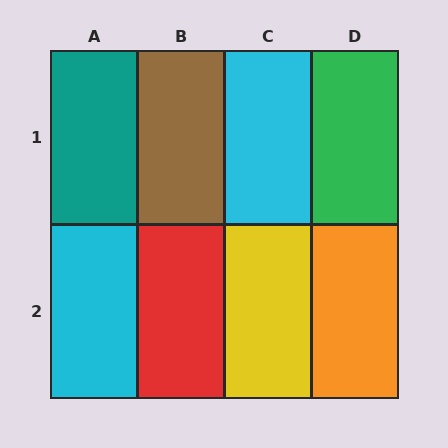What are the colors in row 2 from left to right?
Cyan, red, yellow, orange.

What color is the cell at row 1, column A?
Teal.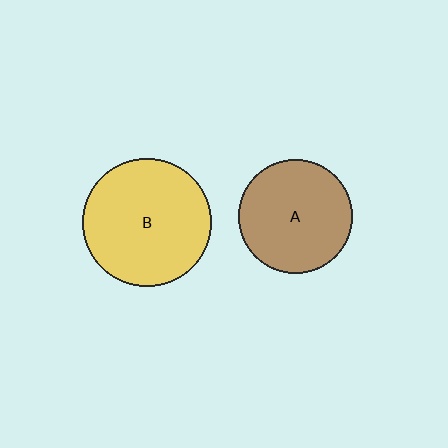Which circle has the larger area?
Circle B (yellow).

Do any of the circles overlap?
No, none of the circles overlap.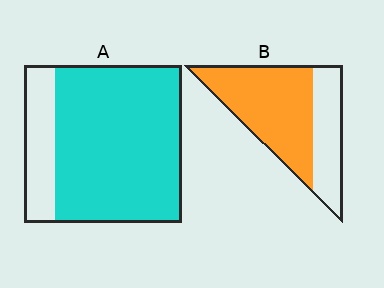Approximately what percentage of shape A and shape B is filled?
A is approximately 80% and B is approximately 65%.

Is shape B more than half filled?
Yes.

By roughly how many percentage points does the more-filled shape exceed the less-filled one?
By roughly 15 percentage points (A over B).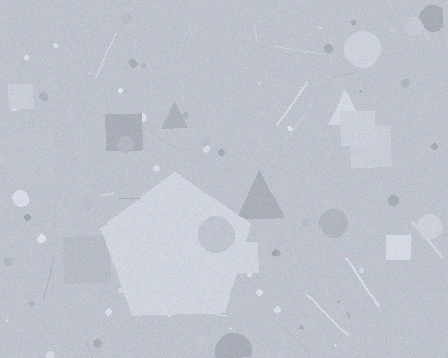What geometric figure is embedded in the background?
A pentagon is embedded in the background.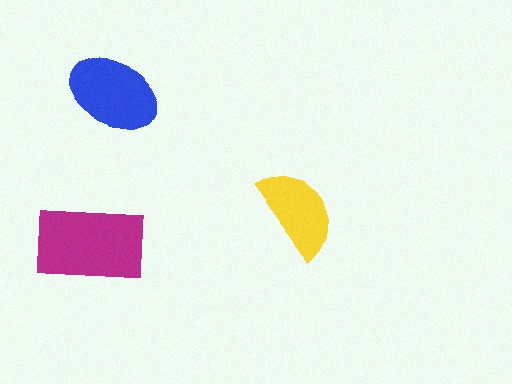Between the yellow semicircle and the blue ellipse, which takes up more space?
The blue ellipse.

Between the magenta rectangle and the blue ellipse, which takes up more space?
The magenta rectangle.